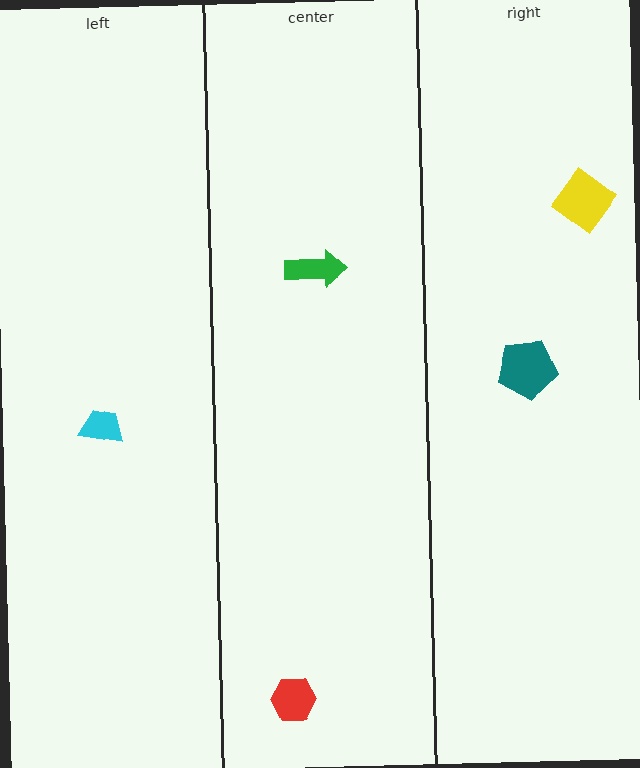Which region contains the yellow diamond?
The right region.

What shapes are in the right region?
The yellow diamond, the teal pentagon.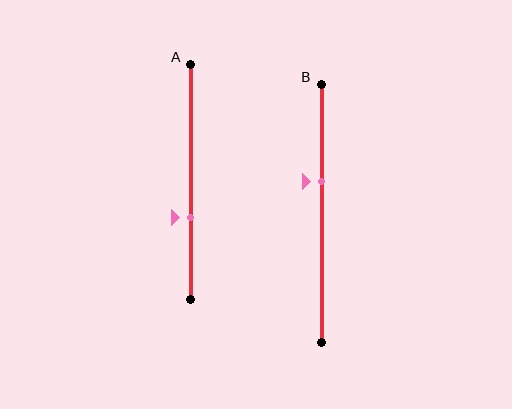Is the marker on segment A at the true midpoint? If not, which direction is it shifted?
No, the marker on segment A is shifted downward by about 15% of the segment length.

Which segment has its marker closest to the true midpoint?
Segment B has its marker closest to the true midpoint.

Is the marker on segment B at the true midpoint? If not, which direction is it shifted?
No, the marker on segment B is shifted upward by about 12% of the segment length.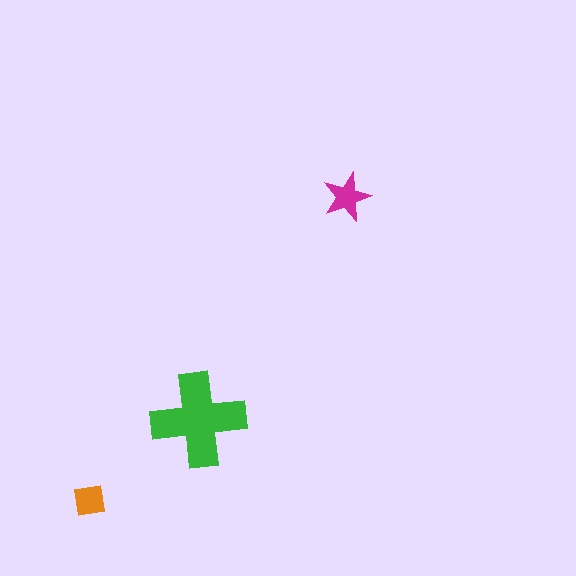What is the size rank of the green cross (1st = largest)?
1st.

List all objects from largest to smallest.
The green cross, the magenta star, the orange square.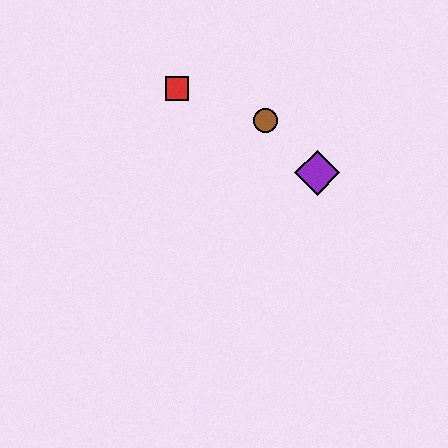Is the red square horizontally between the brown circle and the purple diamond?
No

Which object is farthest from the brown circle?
The red square is farthest from the brown circle.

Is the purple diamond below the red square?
Yes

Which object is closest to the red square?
The brown circle is closest to the red square.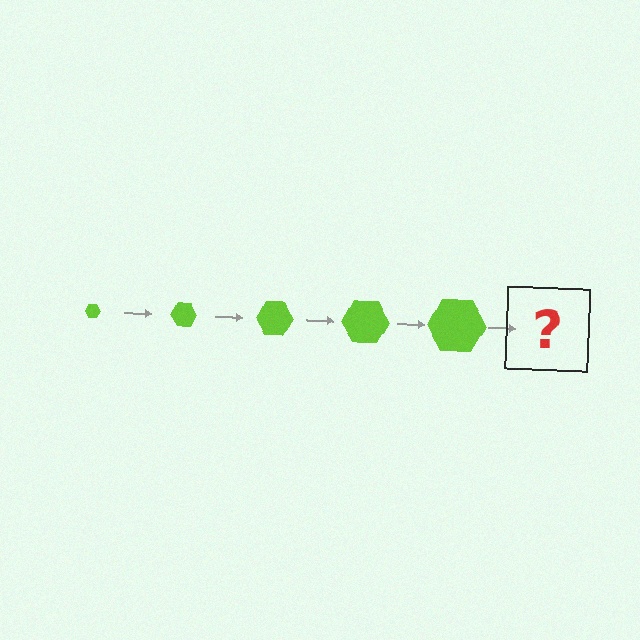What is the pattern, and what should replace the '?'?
The pattern is that the hexagon gets progressively larger each step. The '?' should be a lime hexagon, larger than the previous one.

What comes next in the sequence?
The next element should be a lime hexagon, larger than the previous one.